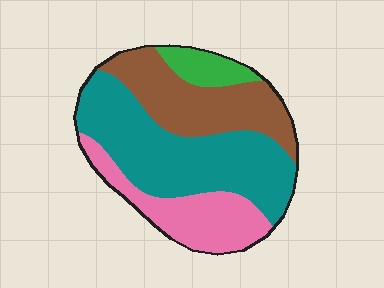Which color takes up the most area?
Teal, at roughly 45%.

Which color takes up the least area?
Green, at roughly 10%.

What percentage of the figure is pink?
Pink covers 22% of the figure.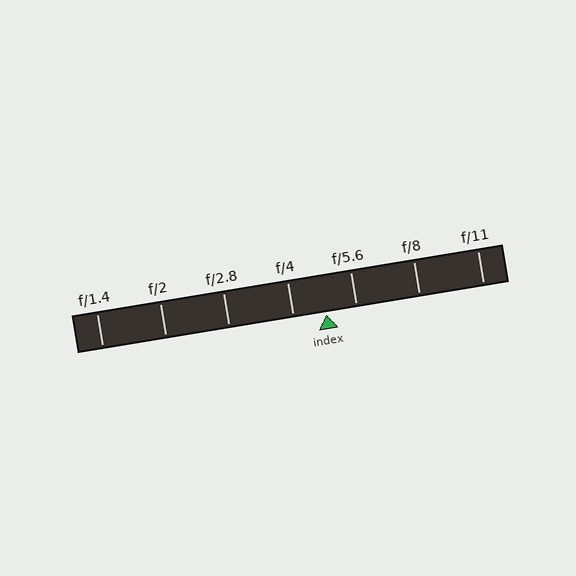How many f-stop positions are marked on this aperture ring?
There are 7 f-stop positions marked.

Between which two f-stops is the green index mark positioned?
The index mark is between f/4 and f/5.6.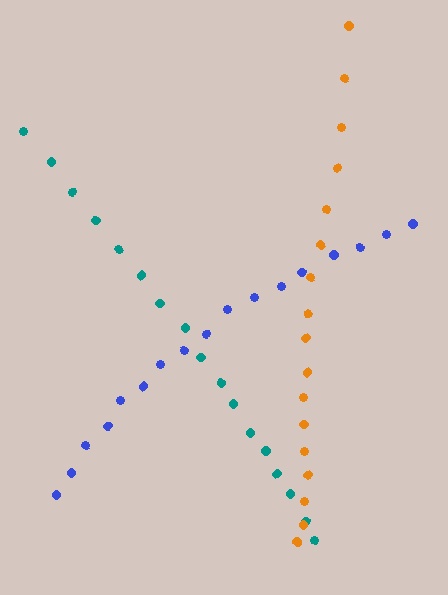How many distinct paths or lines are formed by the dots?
There are 3 distinct paths.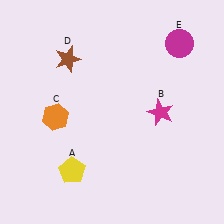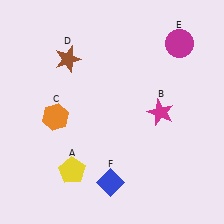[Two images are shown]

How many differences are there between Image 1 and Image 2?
There is 1 difference between the two images.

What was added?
A blue diamond (F) was added in Image 2.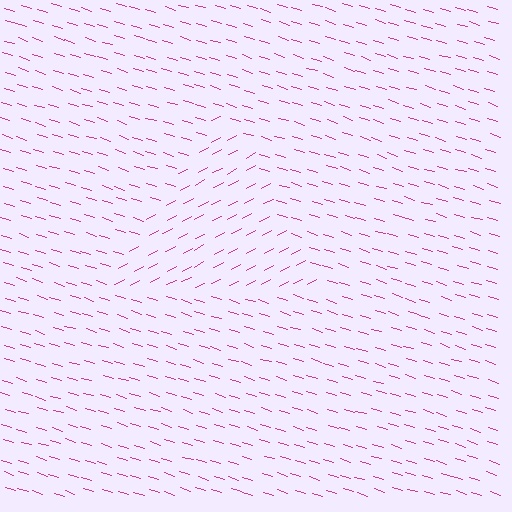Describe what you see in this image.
The image is filled with small magenta line segments. A triangle region in the image has lines oriented differently from the surrounding lines, creating a visible texture boundary.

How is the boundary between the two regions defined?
The boundary is defined purely by a change in line orientation (approximately 45 degrees difference). All lines are the same color and thickness.